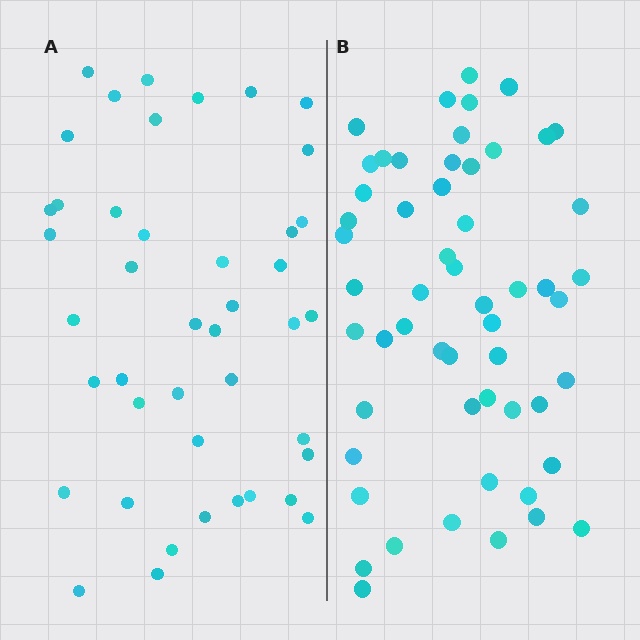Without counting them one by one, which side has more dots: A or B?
Region B (the right region) has more dots.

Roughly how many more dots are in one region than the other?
Region B has roughly 12 or so more dots than region A.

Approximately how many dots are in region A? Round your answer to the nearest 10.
About 40 dots. (The exact count is 43, which rounds to 40.)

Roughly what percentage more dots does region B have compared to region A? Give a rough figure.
About 30% more.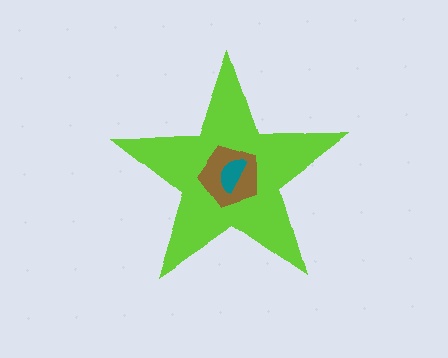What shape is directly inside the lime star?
The brown pentagon.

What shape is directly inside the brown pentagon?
The teal semicircle.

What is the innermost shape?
The teal semicircle.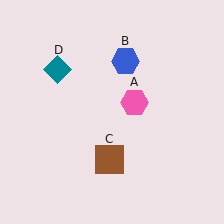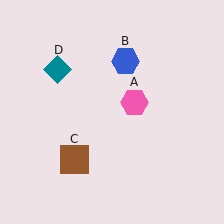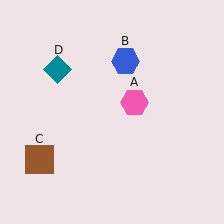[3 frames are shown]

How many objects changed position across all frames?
1 object changed position: brown square (object C).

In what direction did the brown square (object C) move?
The brown square (object C) moved left.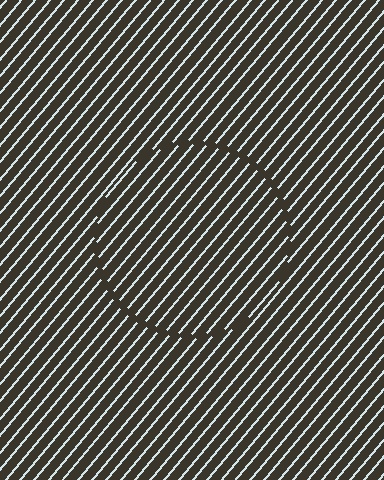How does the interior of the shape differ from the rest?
The interior of the shape contains the same grating, shifted by half a period — the contour is defined by the phase discontinuity where line-ends from the inner and outer gratings abut.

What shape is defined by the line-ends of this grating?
An illusory circle. The interior of the shape contains the same grating, shifted by half a period — the contour is defined by the phase discontinuity where line-ends from the inner and outer gratings abut.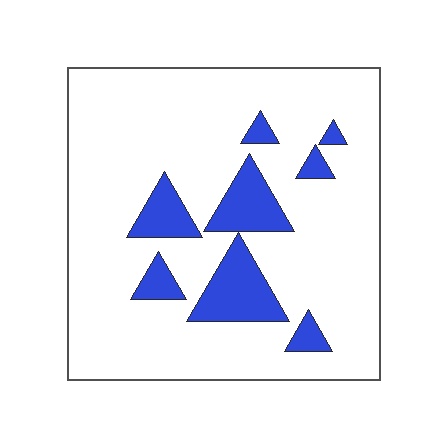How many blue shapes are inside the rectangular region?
8.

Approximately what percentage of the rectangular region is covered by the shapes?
Approximately 15%.